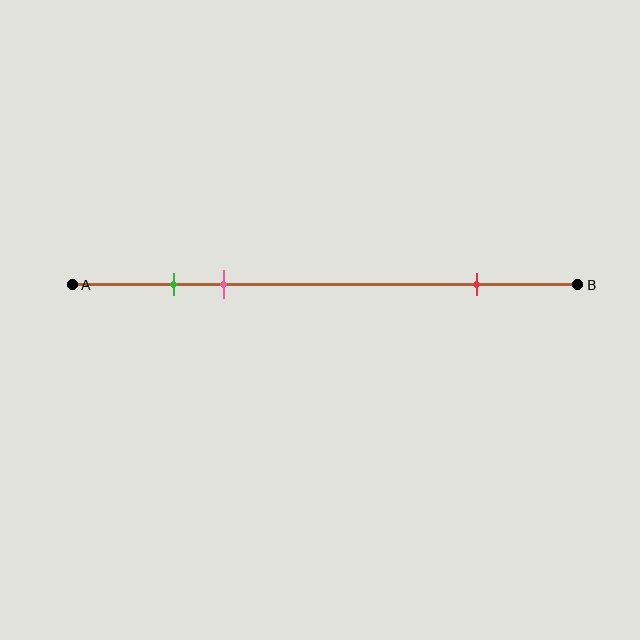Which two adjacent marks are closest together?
The green and pink marks are the closest adjacent pair.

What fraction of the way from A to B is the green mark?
The green mark is approximately 20% (0.2) of the way from A to B.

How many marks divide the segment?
There are 3 marks dividing the segment.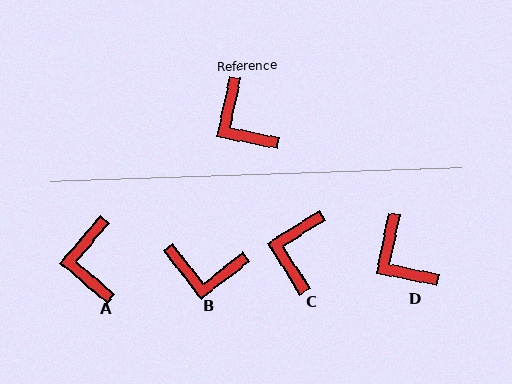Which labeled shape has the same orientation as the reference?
D.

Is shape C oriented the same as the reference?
No, it is off by about 45 degrees.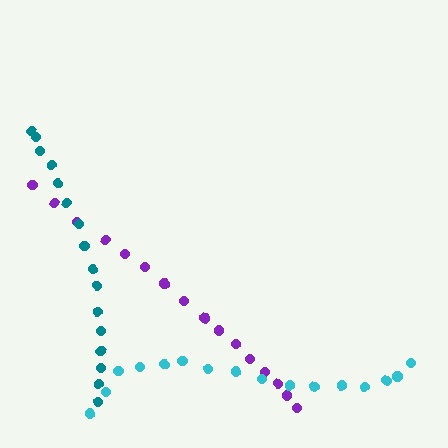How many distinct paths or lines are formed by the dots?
There are 3 distinct paths.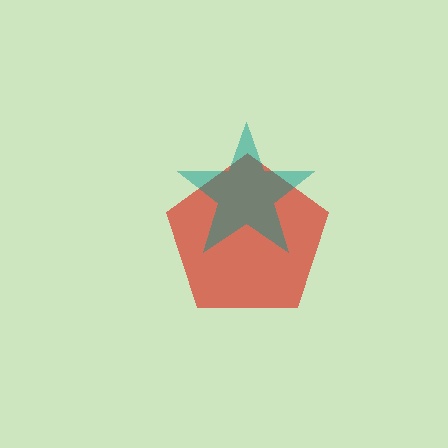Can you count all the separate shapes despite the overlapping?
Yes, there are 2 separate shapes.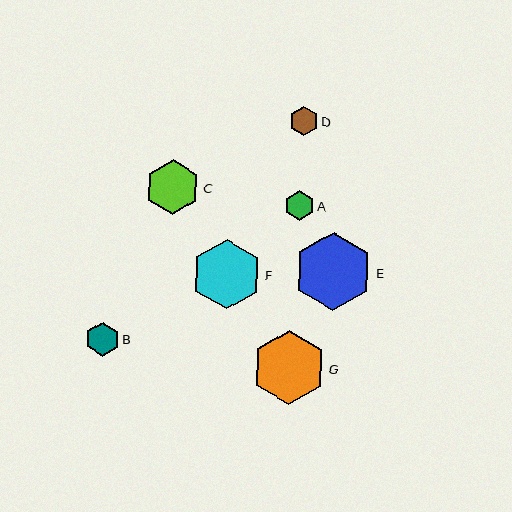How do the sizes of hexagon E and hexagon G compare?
Hexagon E and hexagon G are approximately the same size.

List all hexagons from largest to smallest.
From largest to smallest: E, G, F, C, B, A, D.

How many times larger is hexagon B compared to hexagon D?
Hexagon B is approximately 1.2 times the size of hexagon D.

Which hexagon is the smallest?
Hexagon D is the smallest with a size of approximately 29 pixels.